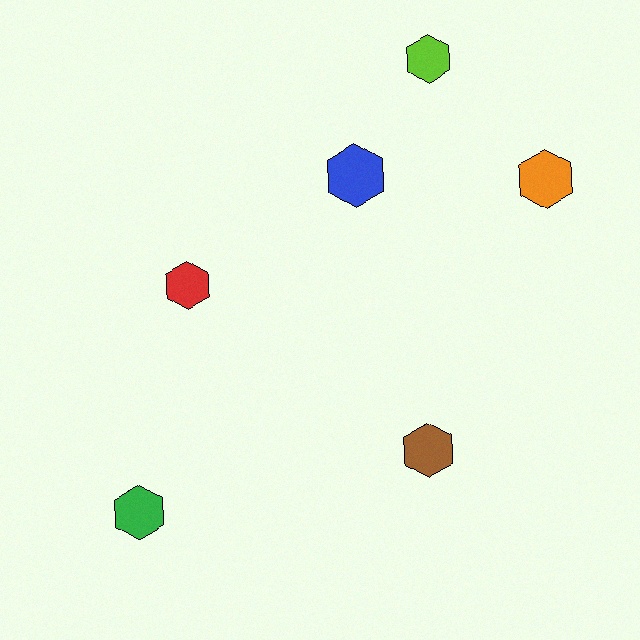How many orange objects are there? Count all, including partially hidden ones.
There is 1 orange object.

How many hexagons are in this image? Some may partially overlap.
There are 6 hexagons.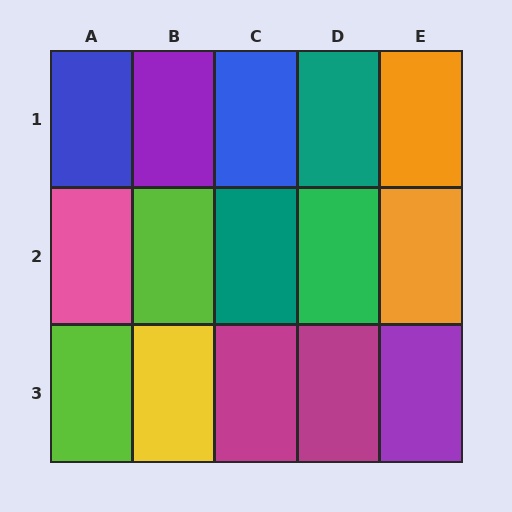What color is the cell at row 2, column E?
Orange.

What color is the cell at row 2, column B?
Lime.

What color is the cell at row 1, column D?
Teal.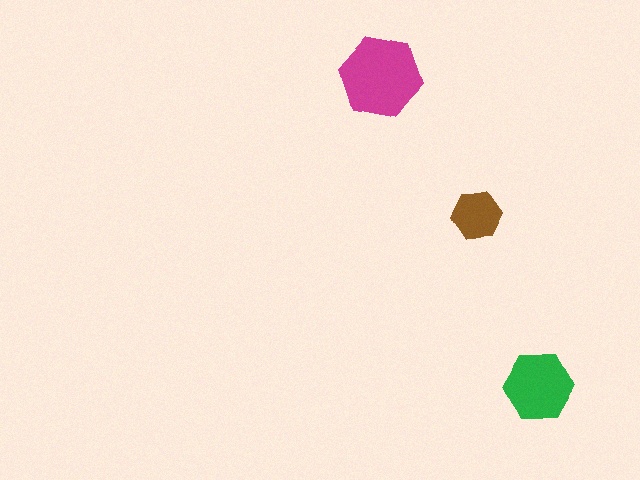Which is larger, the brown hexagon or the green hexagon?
The green one.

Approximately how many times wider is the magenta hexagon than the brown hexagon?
About 1.5 times wider.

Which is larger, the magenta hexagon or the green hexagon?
The magenta one.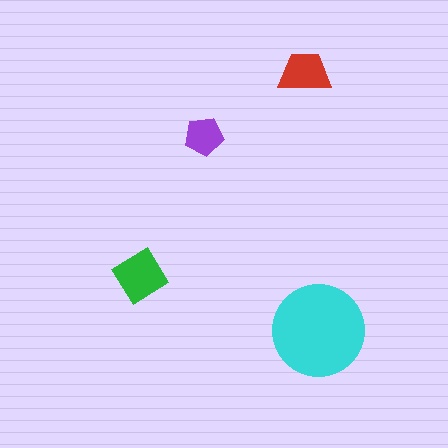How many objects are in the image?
There are 4 objects in the image.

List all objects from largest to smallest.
The cyan circle, the green diamond, the red trapezoid, the purple pentagon.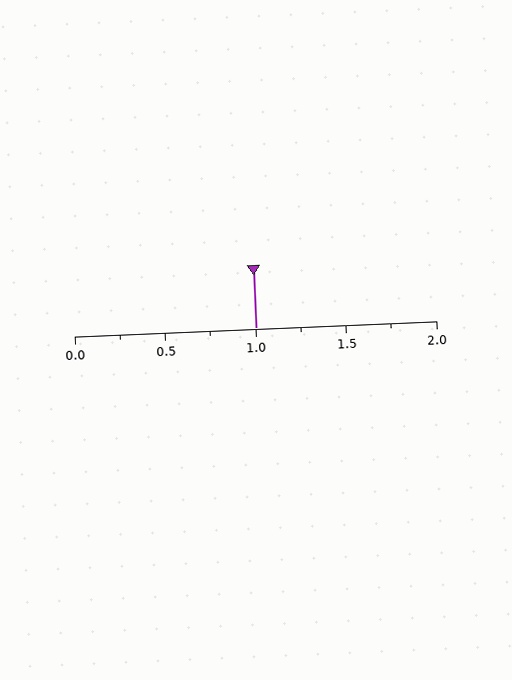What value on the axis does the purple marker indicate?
The marker indicates approximately 1.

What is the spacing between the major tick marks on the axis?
The major ticks are spaced 0.5 apart.